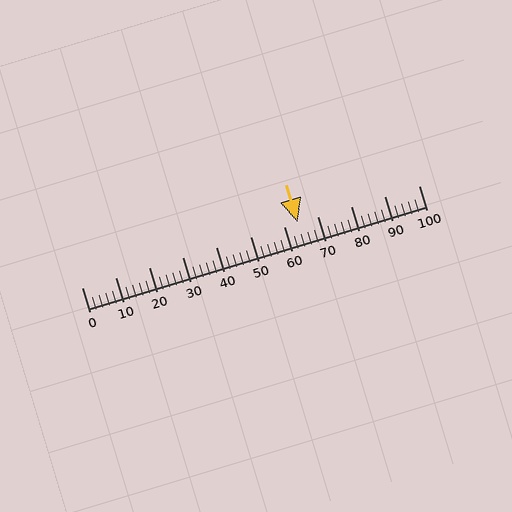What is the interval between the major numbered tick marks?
The major tick marks are spaced 10 units apart.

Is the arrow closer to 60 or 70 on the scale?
The arrow is closer to 60.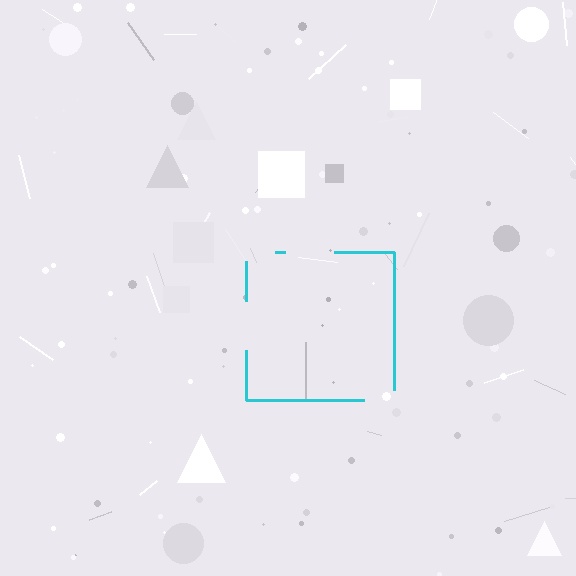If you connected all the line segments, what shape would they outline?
They would outline a square.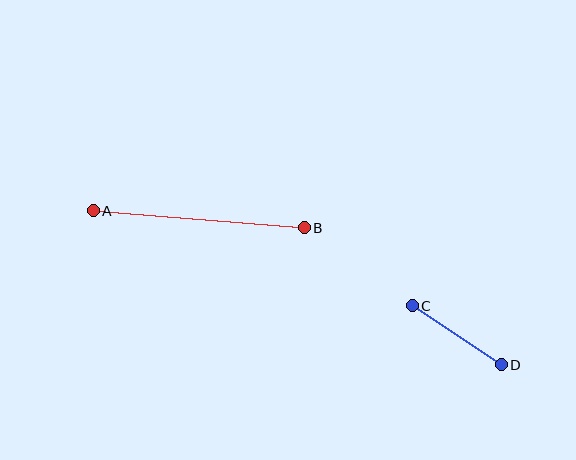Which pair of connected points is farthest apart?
Points A and B are farthest apart.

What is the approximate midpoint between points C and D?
The midpoint is at approximately (457, 335) pixels.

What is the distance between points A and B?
The distance is approximately 212 pixels.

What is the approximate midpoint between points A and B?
The midpoint is at approximately (199, 219) pixels.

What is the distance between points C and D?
The distance is approximately 107 pixels.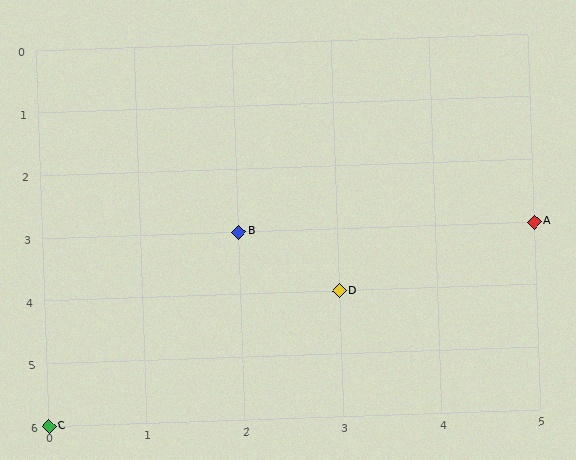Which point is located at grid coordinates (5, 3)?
Point A is at (5, 3).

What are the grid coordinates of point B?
Point B is at grid coordinates (2, 3).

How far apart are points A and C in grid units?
Points A and C are 5 columns and 3 rows apart (about 5.8 grid units diagonally).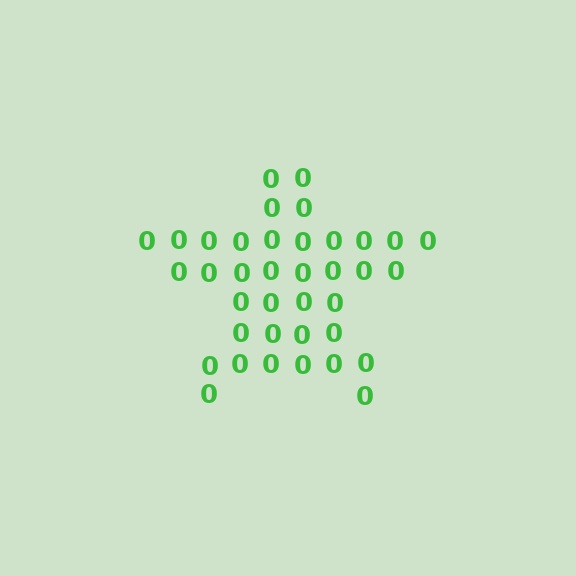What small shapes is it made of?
It is made of small digit 0's.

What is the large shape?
The large shape is a star.